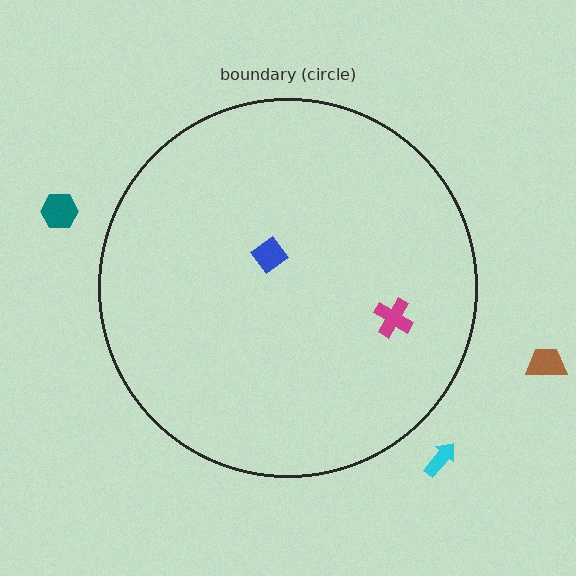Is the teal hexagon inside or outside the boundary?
Outside.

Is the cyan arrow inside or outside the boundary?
Outside.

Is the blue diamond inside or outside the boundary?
Inside.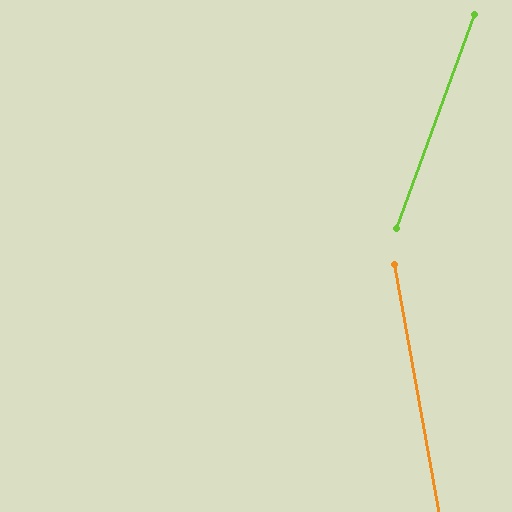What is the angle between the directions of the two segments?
Approximately 30 degrees.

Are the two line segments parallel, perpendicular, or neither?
Neither parallel nor perpendicular — they differ by about 30°.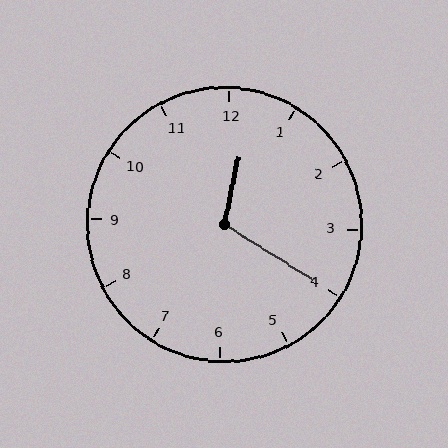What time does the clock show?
12:20.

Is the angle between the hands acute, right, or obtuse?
It is obtuse.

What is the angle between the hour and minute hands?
Approximately 110 degrees.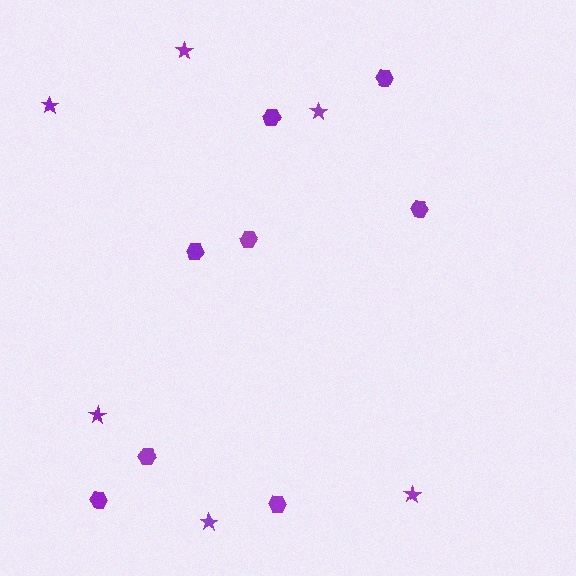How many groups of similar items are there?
There are 2 groups: one group of hexagons (8) and one group of stars (6).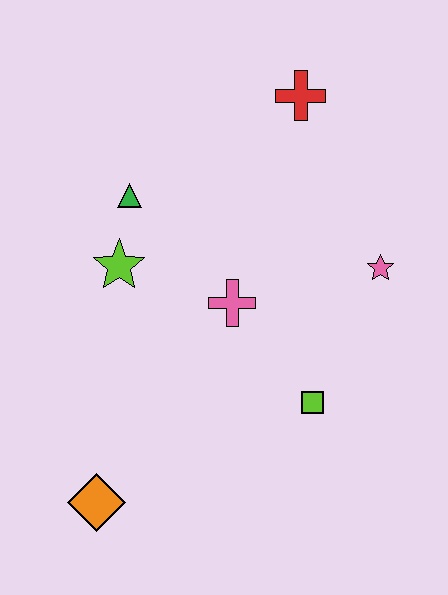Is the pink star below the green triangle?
Yes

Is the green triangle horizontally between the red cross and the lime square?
No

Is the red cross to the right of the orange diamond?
Yes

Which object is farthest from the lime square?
The red cross is farthest from the lime square.